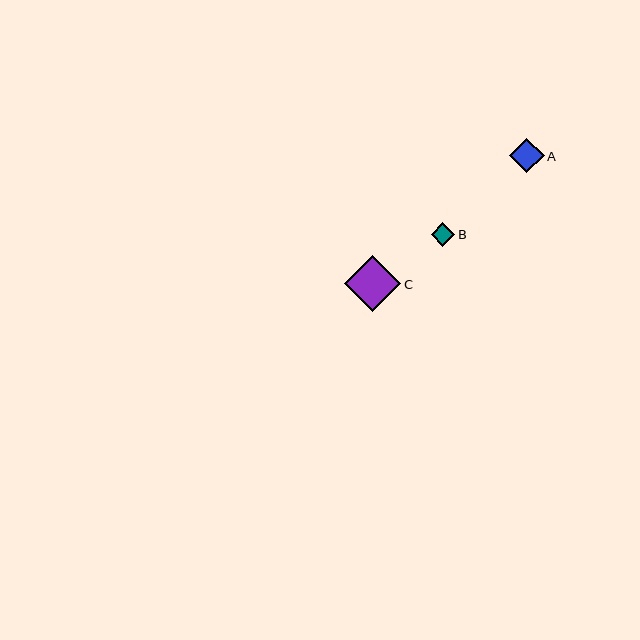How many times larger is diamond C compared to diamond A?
Diamond C is approximately 1.6 times the size of diamond A.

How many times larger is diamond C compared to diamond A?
Diamond C is approximately 1.6 times the size of diamond A.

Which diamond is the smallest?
Diamond B is the smallest with a size of approximately 24 pixels.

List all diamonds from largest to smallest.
From largest to smallest: C, A, B.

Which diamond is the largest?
Diamond C is the largest with a size of approximately 56 pixels.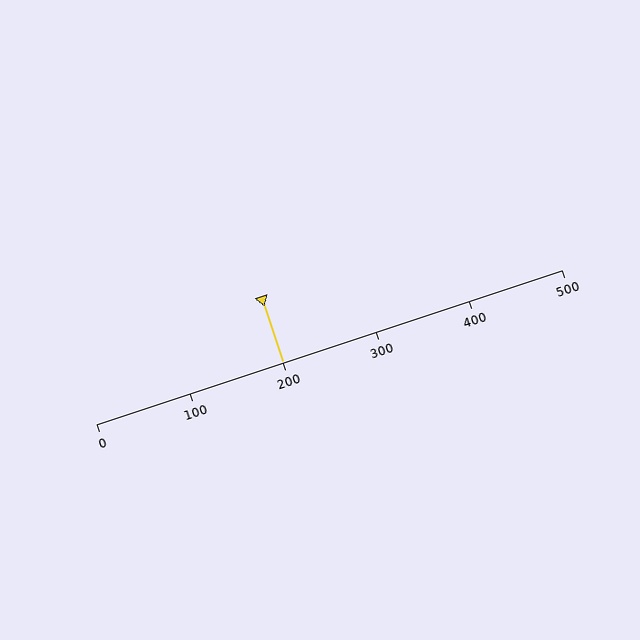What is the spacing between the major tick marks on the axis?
The major ticks are spaced 100 apart.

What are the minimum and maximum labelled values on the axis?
The axis runs from 0 to 500.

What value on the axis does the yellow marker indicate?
The marker indicates approximately 200.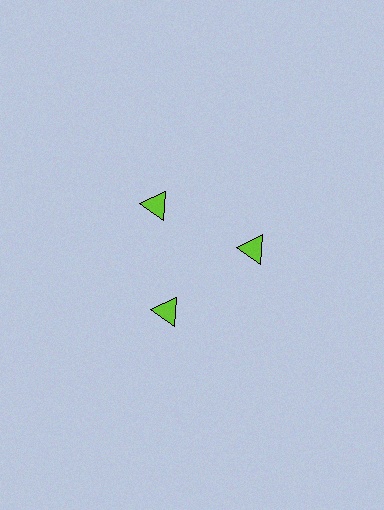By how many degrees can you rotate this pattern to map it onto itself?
The pattern maps onto itself every 120 degrees of rotation.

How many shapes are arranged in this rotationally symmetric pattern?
There are 3 shapes, arranged in 3 groups of 1.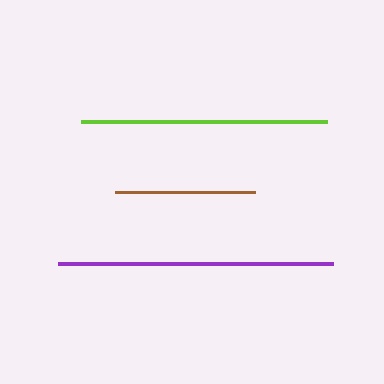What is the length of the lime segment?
The lime segment is approximately 246 pixels long.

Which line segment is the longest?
The purple line is the longest at approximately 275 pixels.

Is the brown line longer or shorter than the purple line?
The purple line is longer than the brown line.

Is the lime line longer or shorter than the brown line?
The lime line is longer than the brown line.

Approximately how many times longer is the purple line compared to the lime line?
The purple line is approximately 1.1 times the length of the lime line.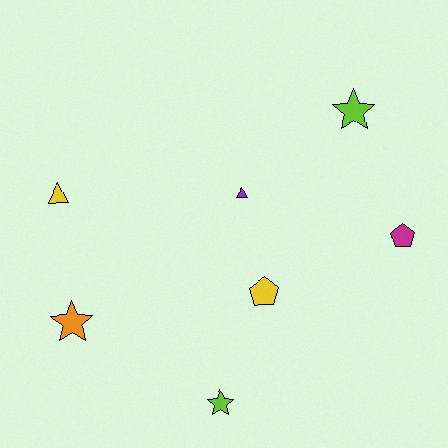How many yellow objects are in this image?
There are 2 yellow objects.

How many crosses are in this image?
There are no crosses.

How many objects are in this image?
There are 7 objects.